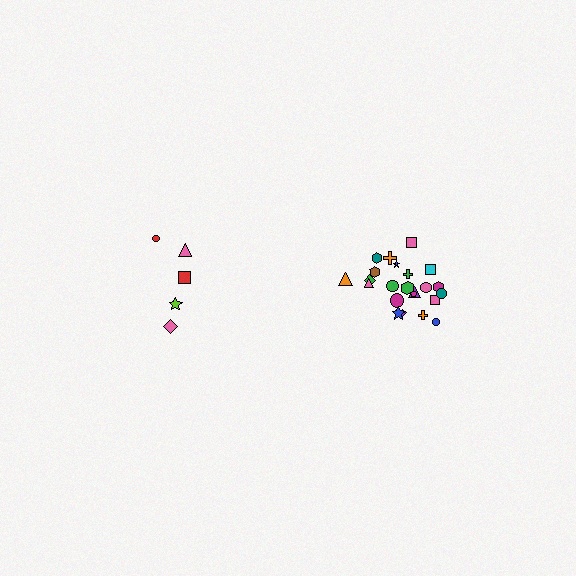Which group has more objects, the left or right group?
The right group.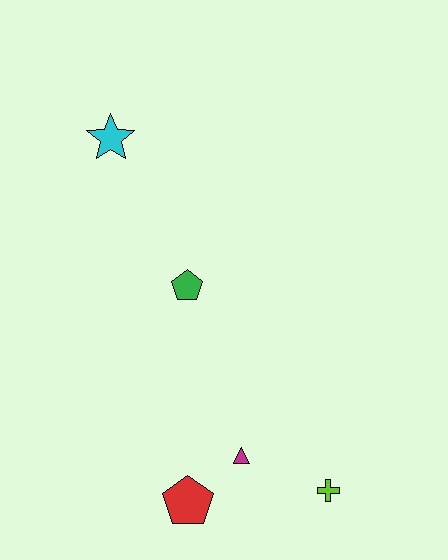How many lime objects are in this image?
There is 1 lime object.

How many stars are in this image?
There is 1 star.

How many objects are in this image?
There are 5 objects.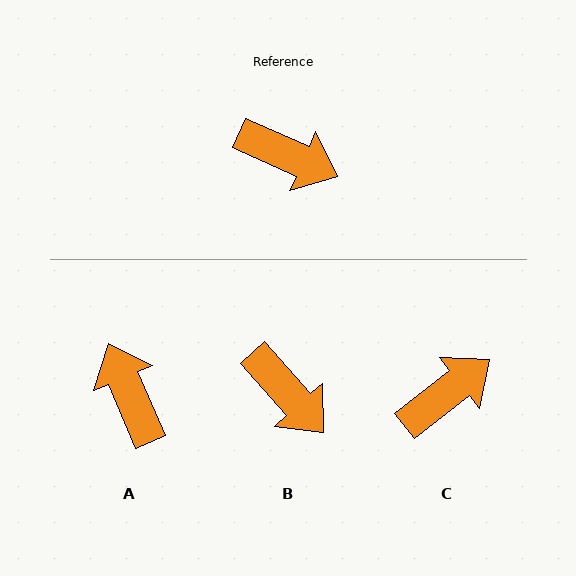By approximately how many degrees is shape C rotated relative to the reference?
Approximately 62 degrees counter-clockwise.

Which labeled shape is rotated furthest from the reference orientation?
A, about 137 degrees away.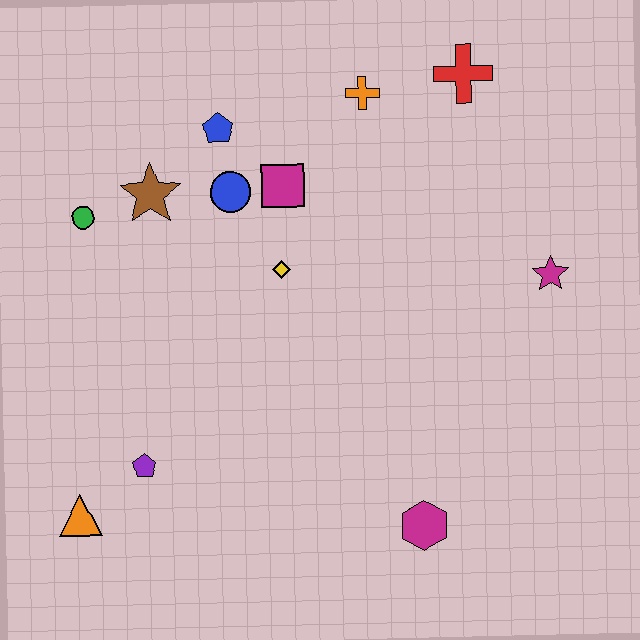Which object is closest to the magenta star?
The red cross is closest to the magenta star.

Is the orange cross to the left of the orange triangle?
No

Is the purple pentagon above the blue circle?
No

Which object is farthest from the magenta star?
The orange triangle is farthest from the magenta star.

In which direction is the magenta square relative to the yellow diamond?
The magenta square is above the yellow diamond.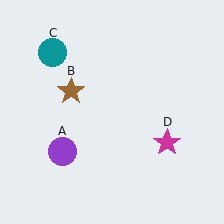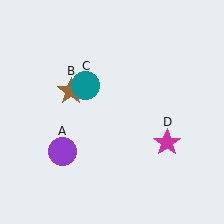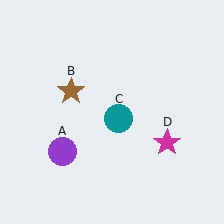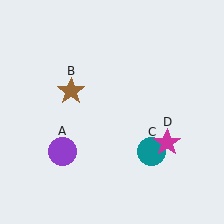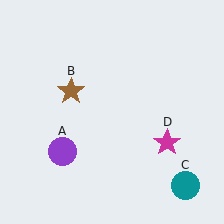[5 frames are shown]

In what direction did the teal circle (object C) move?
The teal circle (object C) moved down and to the right.